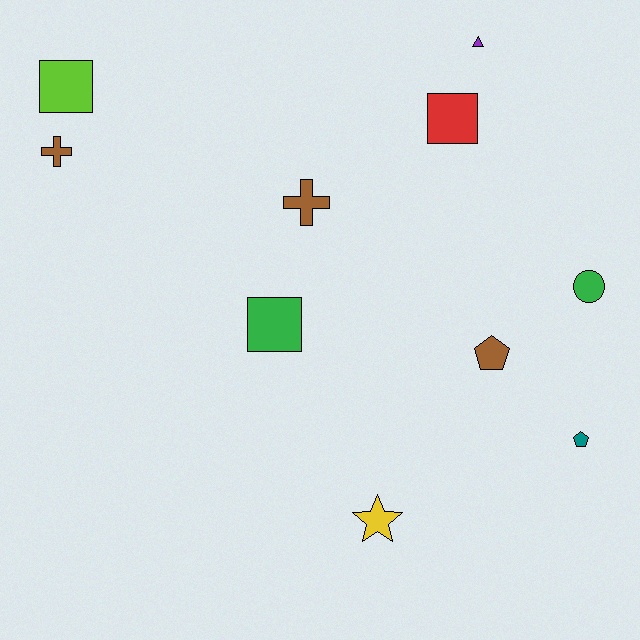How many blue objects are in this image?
There are no blue objects.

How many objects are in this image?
There are 10 objects.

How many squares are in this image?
There are 3 squares.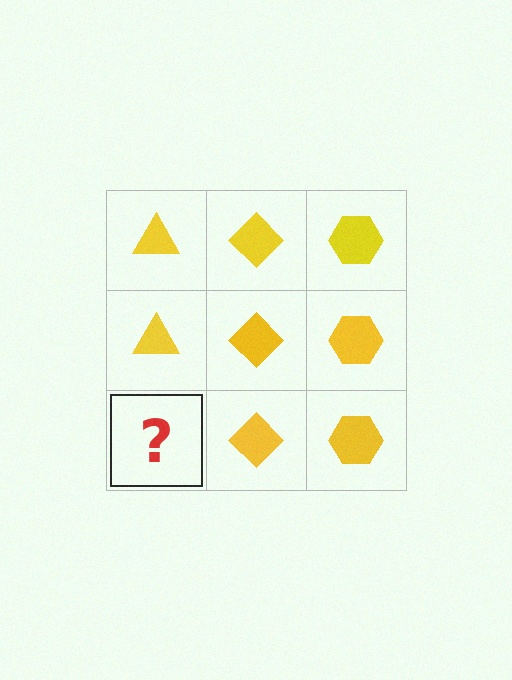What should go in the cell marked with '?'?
The missing cell should contain a yellow triangle.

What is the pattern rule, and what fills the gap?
The rule is that each column has a consistent shape. The gap should be filled with a yellow triangle.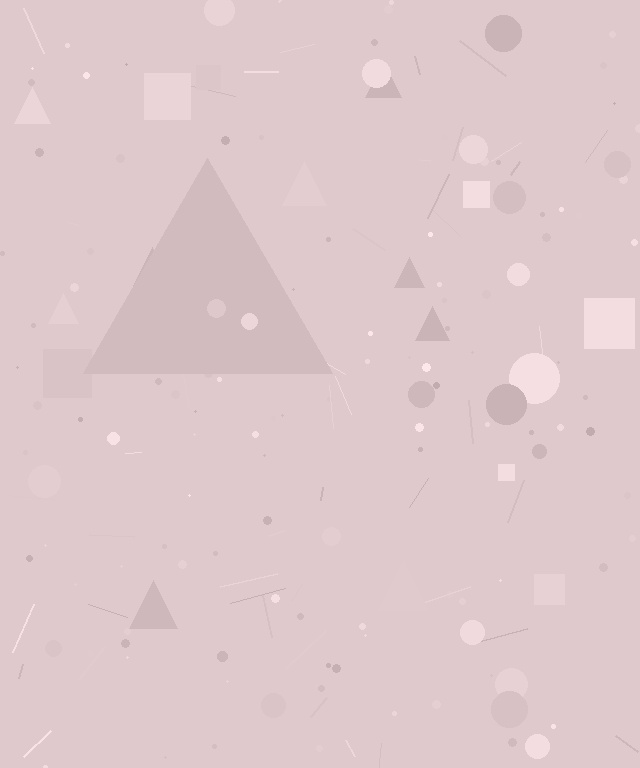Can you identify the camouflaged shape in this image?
The camouflaged shape is a triangle.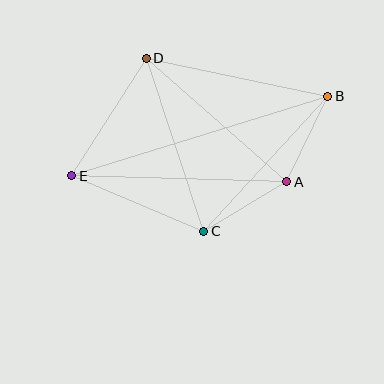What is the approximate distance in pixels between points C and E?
The distance between C and E is approximately 143 pixels.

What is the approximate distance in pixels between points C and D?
The distance between C and D is approximately 182 pixels.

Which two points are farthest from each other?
Points B and E are farthest from each other.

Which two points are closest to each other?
Points A and B are closest to each other.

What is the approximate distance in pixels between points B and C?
The distance between B and C is approximately 183 pixels.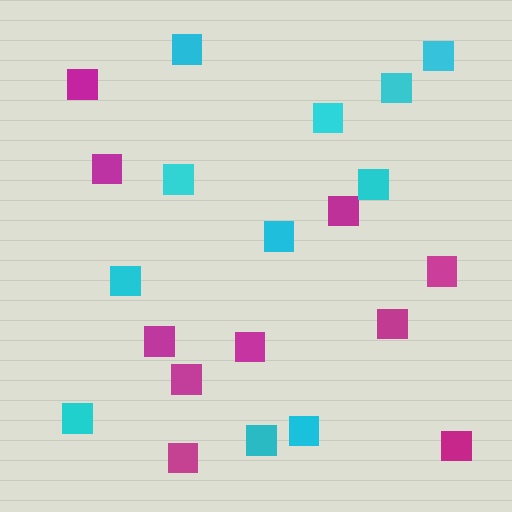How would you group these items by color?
There are 2 groups: one group of magenta squares (10) and one group of cyan squares (11).